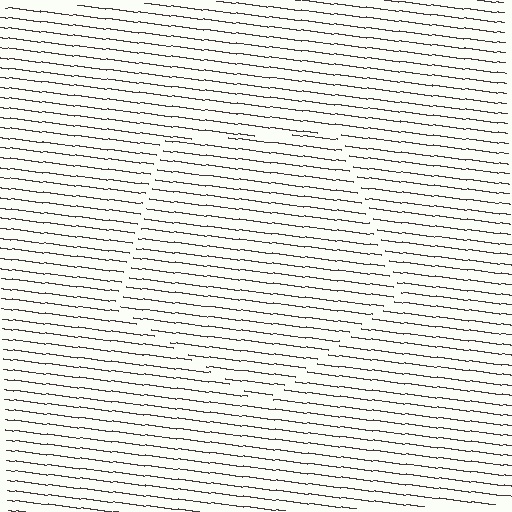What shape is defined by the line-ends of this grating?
An illusory pentagon. The interior of the shape contains the same grating, shifted by half a period — the contour is defined by the phase discontinuity where line-ends from the inner and outer gratings abut.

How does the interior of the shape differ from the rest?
The interior of the shape contains the same grating, shifted by half a period — the contour is defined by the phase discontinuity where line-ends from the inner and outer gratings abut.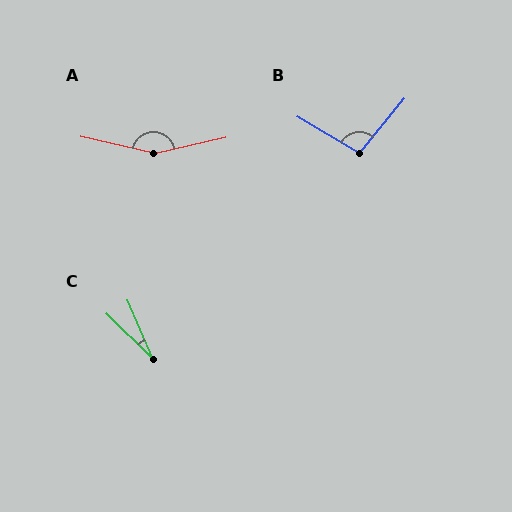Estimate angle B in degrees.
Approximately 99 degrees.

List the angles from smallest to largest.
C (23°), B (99°), A (155°).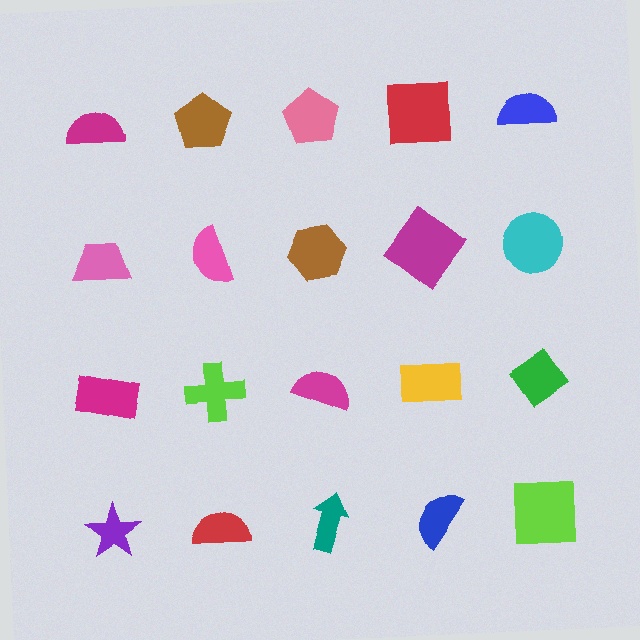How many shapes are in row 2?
5 shapes.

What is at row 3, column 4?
A yellow rectangle.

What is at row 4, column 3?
A teal arrow.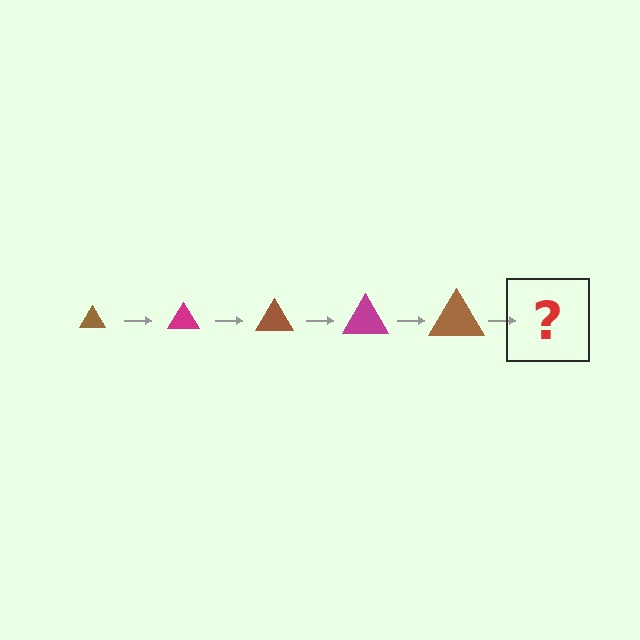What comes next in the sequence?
The next element should be a magenta triangle, larger than the previous one.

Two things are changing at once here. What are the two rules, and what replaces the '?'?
The two rules are that the triangle grows larger each step and the color cycles through brown and magenta. The '?' should be a magenta triangle, larger than the previous one.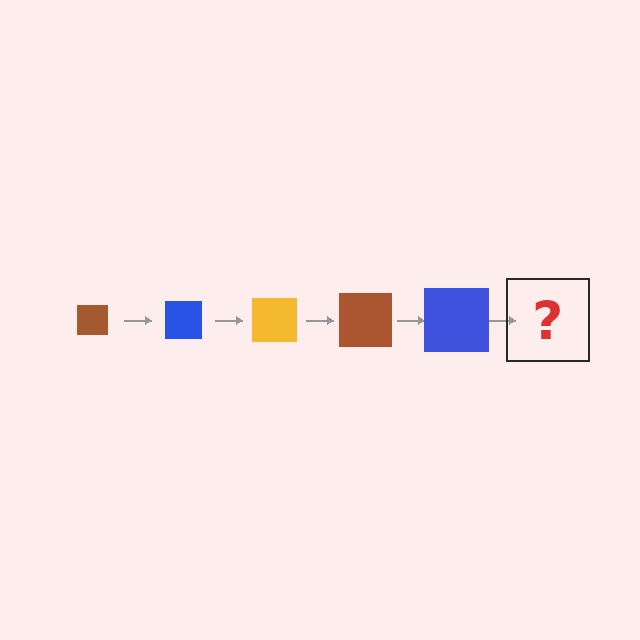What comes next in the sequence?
The next element should be a yellow square, larger than the previous one.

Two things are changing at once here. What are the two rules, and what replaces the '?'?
The two rules are that the square grows larger each step and the color cycles through brown, blue, and yellow. The '?' should be a yellow square, larger than the previous one.